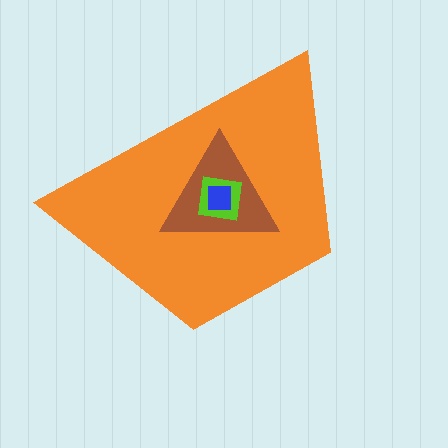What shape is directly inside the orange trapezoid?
The brown triangle.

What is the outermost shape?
The orange trapezoid.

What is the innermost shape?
The blue square.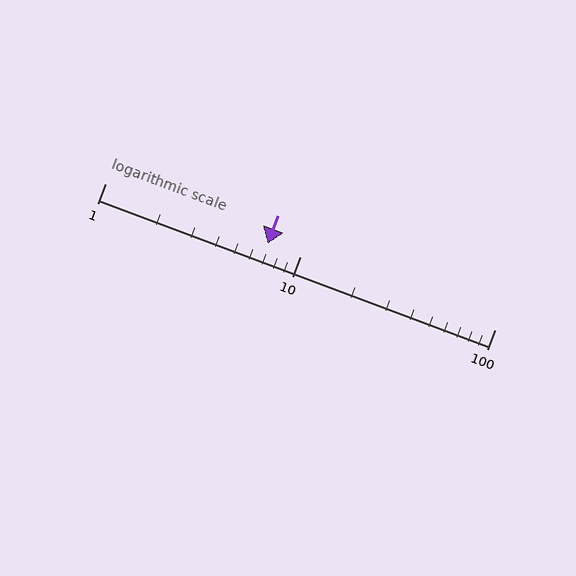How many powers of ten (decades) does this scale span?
The scale spans 2 decades, from 1 to 100.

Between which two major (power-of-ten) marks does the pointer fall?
The pointer is between 1 and 10.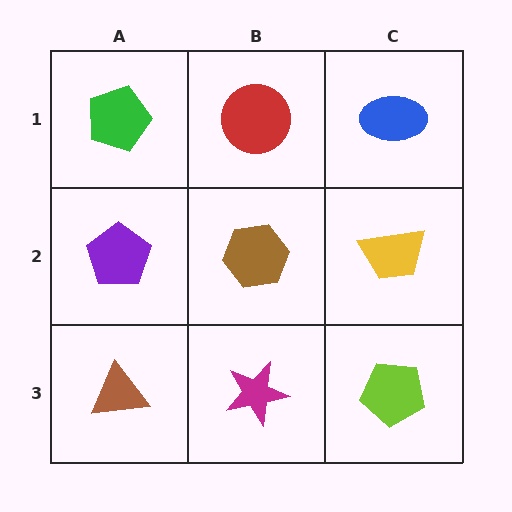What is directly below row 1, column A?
A purple pentagon.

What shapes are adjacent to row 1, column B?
A brown hexagon (row 2, column B), a green pentagon (row 1, column A), a blue ellipse (row 1, column C).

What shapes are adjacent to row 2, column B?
A red circle (row 1, column B), a magenta star (row 3, column B), a purple pentagon (row 2, column A), a yellow trapezoid (row 2, column C).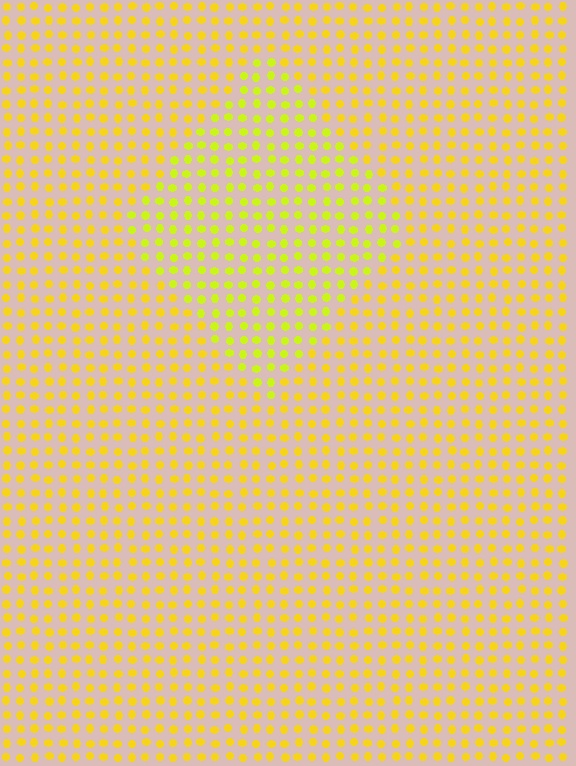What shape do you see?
I see a diamond.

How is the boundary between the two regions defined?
The boundary is defined purely by a slight shift in hue (about 21 degrees). Spacing, size, and orientation are identical on both sides.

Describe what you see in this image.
The image is filled with small yellow elements in a uniform arrangement. A diamond-shaped region is visible where the elements are tinted to a slightly different hue, forming a subtle color boundary.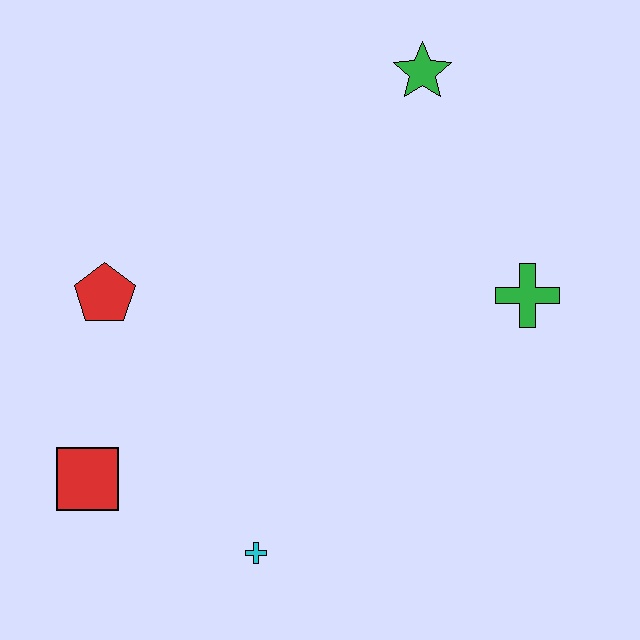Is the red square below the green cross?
Yes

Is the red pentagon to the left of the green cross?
Yes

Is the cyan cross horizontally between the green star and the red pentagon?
Yes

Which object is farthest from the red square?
The green star is farthest from the red square.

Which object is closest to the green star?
The green cross is closest to the green star.